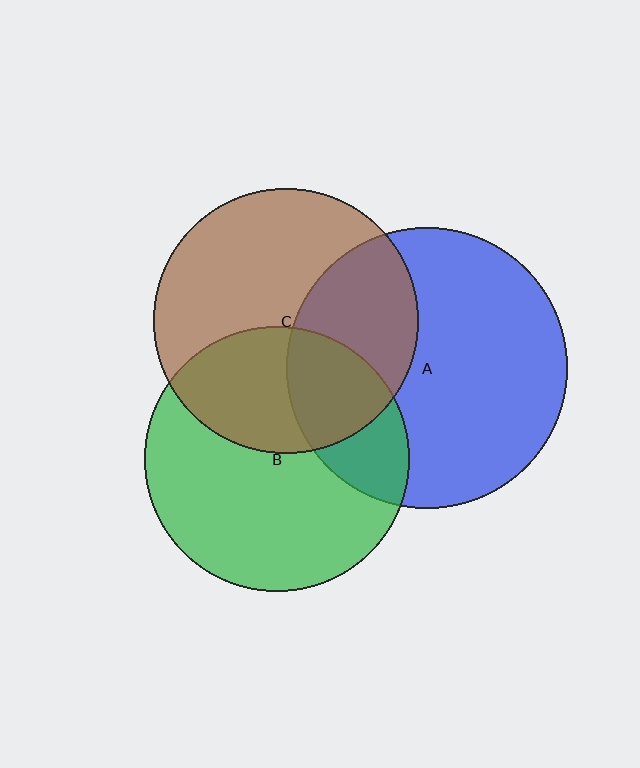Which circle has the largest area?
Circle A (blue).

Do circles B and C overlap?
Yes.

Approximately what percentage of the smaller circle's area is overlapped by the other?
Approximately 35%.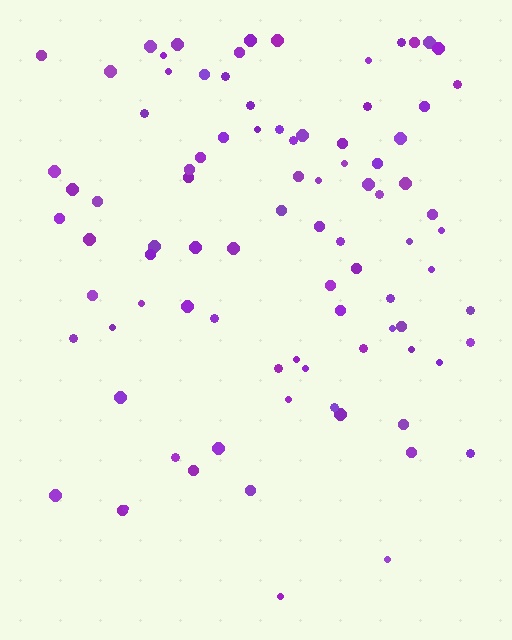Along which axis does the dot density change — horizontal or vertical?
Vertical.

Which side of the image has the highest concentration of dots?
The top.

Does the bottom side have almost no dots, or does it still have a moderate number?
Still a moderate number, just noticeably fewer than the top.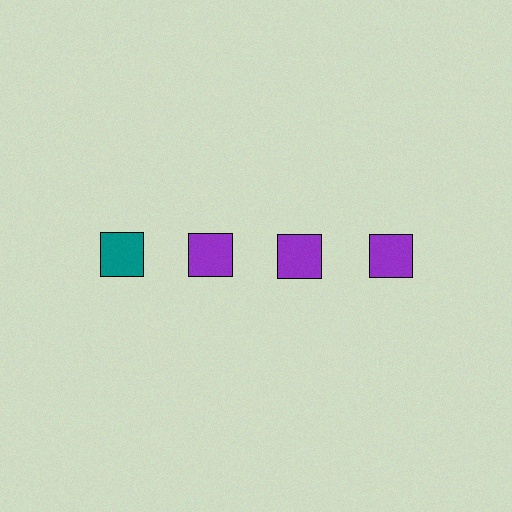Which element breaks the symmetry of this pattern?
The teal square in the top row, leftmost column breaks the symmetry. All other shapes are purple squares.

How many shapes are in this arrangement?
There are 4 shapes arranged in a grid pattern.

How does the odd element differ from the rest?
It has a different color: teal instead of purple.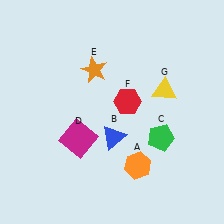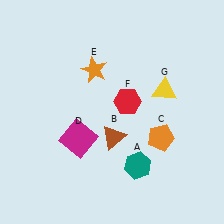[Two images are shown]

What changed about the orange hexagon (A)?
In Image 1, A is orange. In Image 2, it changed to teal.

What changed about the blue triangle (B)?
In Image 1, B is blue. In Image 2, it changed to brown.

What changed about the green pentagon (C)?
In Image 1, C is green. In Image 2, it changed to orange.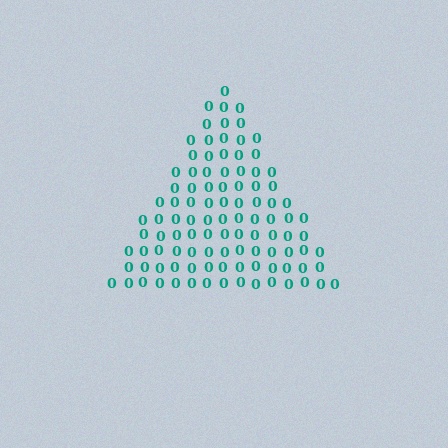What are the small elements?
The small elements are digit 0's.